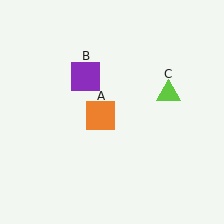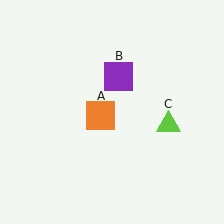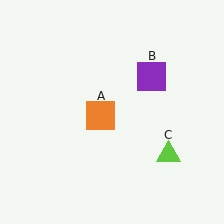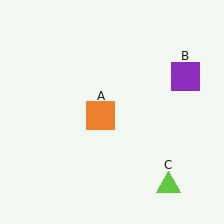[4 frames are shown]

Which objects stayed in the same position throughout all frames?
Orange square (object A) remained stationary.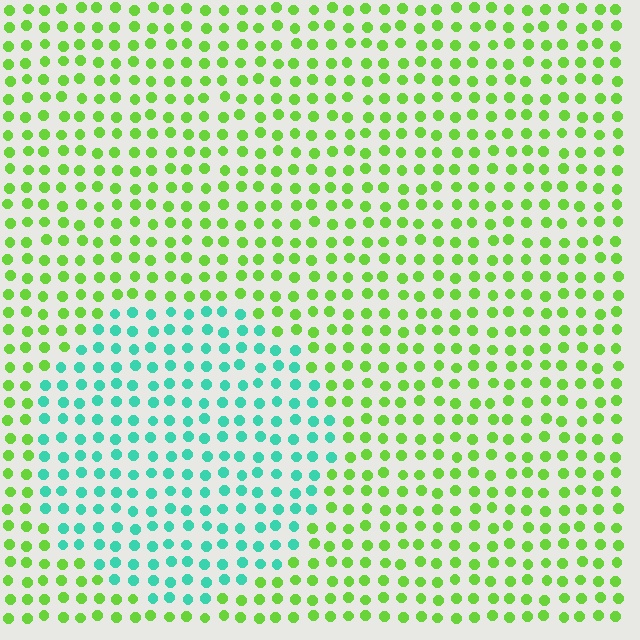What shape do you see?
I see a circle.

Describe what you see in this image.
The image is filled with small lime elements in a uniform arrangement. A circle-shaped region is visible where the elements are tinted to a slightly different hue, forming a subtle color boundary.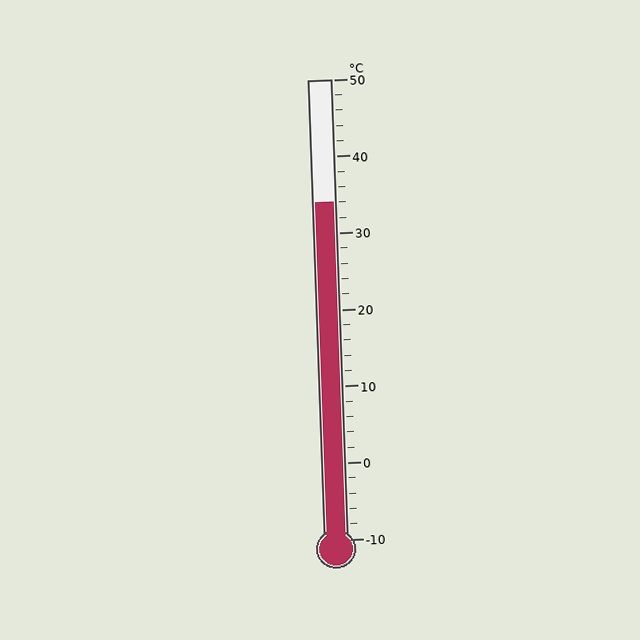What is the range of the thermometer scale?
The thermometer scale ranges from -10°C to 50°C.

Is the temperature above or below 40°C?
The temperature is below 40°C.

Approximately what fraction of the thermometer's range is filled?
The thermometer is filled to approximately 75% of its range.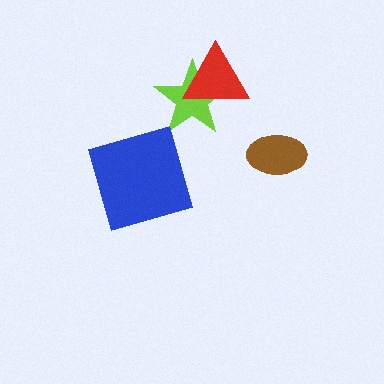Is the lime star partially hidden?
Yes, it is partially covered by another shape.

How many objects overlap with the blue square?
0 objects overlap with the blue square.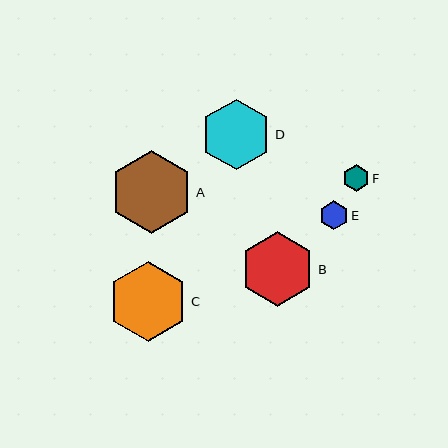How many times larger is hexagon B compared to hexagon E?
Hexagon B is approximately 2.6 times the size of hexagon E.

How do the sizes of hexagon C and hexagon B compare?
Hexagon C and hexagon B are approximately the same size.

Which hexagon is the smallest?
Hexagon F is the smallest with a size of approximately 26 pixels.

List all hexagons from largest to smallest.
From largest to smallest: A, C, B, D, E, F.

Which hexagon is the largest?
Hexagon A is the largest with a size of approximately 83 pixels.